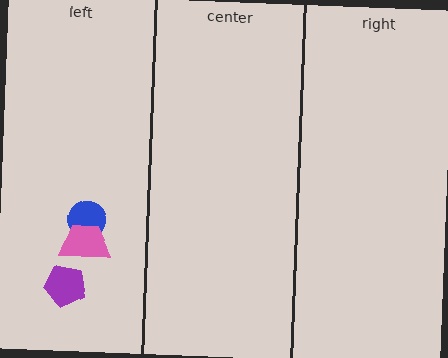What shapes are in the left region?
The blue circle, the pink trapezoid, the purple pentagon.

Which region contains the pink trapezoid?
The left region.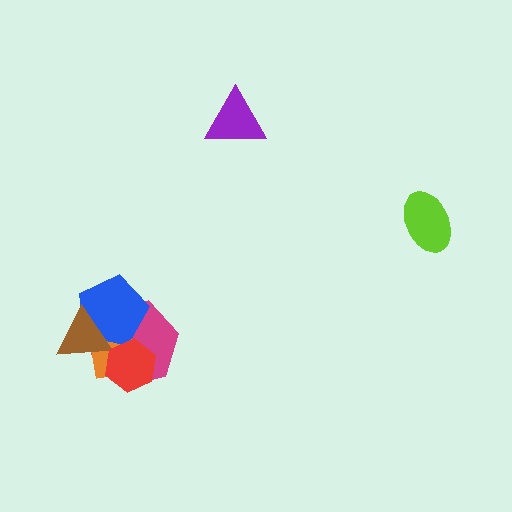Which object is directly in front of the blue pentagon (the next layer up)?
The brown triangle is directly in front of the blue pentagon.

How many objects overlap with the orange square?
4 objects overlap with the orange square.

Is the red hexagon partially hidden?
No, no other shape covers it.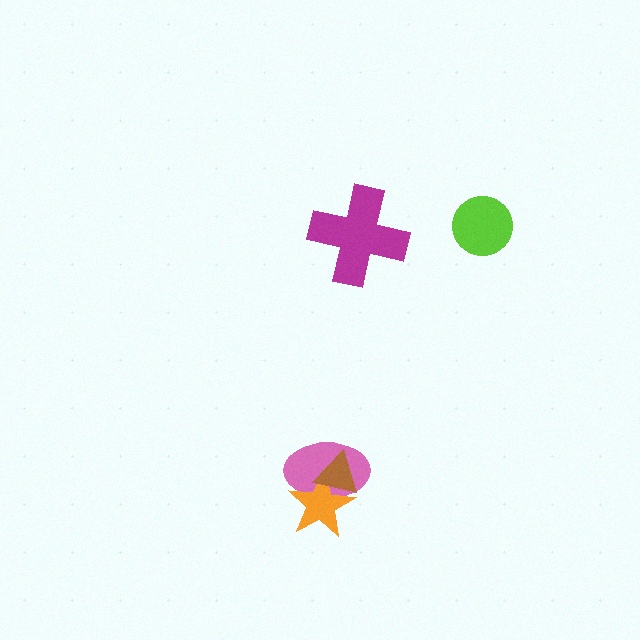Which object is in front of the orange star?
The brown triangle is in front of the orange star.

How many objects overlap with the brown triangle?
2 objects overlap with the brown triangle.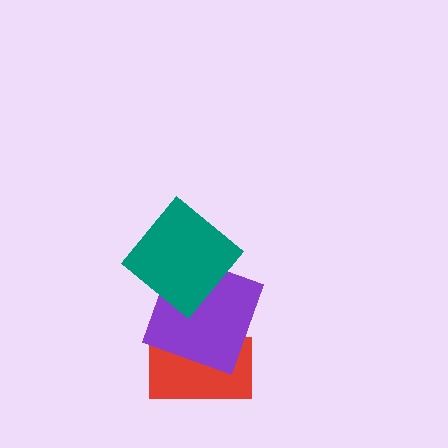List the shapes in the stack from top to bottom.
From top to bottom: the teal diamond, the purple square, the red rectangle.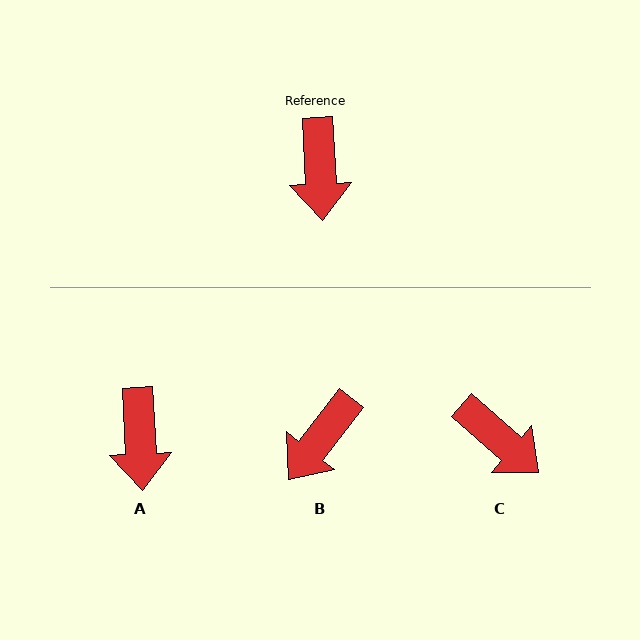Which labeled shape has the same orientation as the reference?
A.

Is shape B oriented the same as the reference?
No, it is off by about 41 degrees.